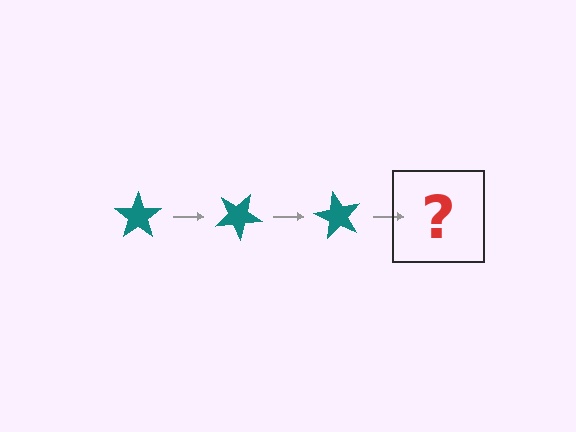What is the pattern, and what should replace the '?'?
The pattern is that the star rotates 30 degrees each step. The '?' should be a teal star rotated 90 degrees.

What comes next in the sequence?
The next element should be a teal star rotated 90 degrees.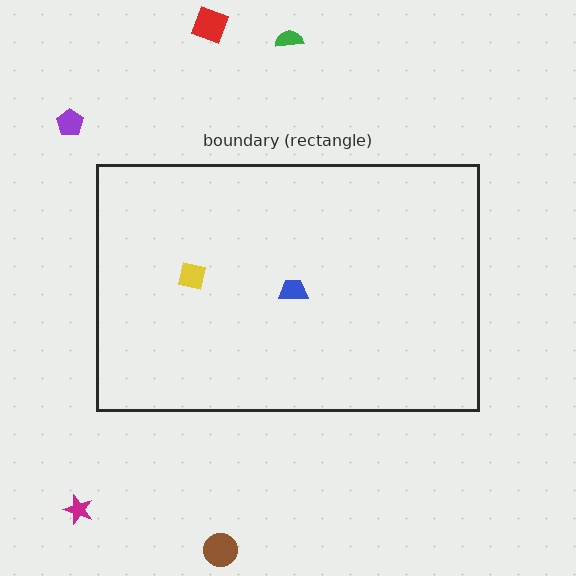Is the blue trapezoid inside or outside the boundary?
Inside.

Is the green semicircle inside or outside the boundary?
Outside.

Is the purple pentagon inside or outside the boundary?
Outside.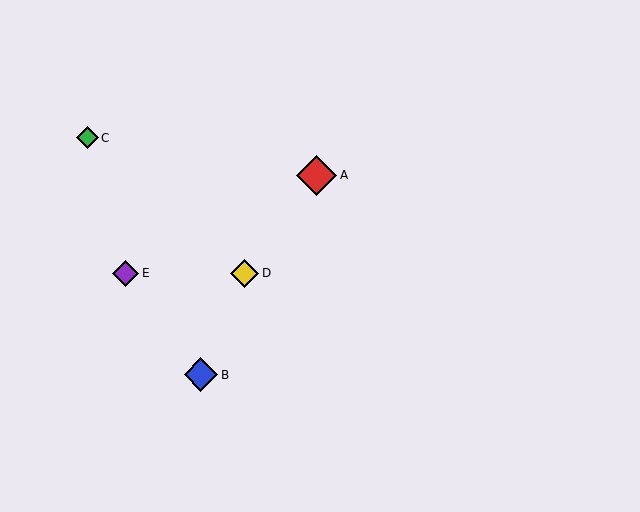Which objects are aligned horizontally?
Objects D, E are aligned horizontally.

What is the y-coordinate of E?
Object E is at y≈273.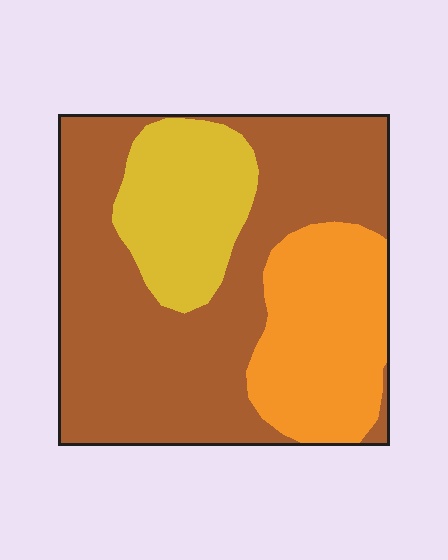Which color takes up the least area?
Yellow, at roughly 20%.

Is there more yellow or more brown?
Brown.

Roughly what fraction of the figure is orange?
Orange covers 24% of the figure.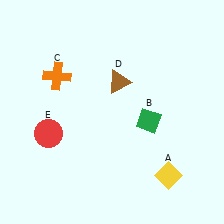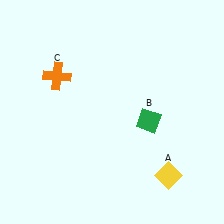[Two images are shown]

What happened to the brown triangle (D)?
The brown triangle (D) was removed in Image 2. It was in the top-right area of Image 1.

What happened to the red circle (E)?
The red circle (E) was removed in Image 2. It was in the bottom-left area of Image 1.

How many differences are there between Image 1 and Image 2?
There are 2 differences between the two images.